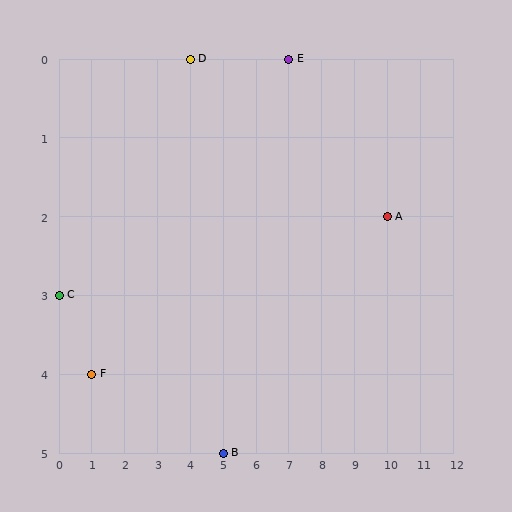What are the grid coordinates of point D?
Point D is at grid coordinates (4, 0).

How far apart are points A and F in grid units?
Points A and F are 9 columns and 2 rows apart (about 9.2 grid units diagonally).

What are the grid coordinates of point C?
Point C is at grid coordinates (0, 3).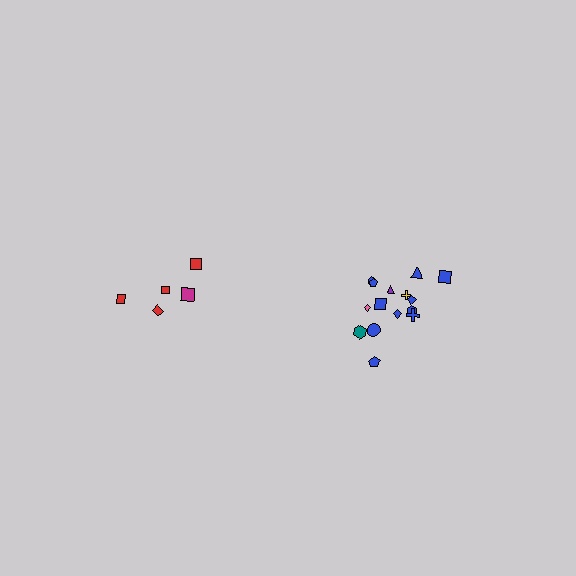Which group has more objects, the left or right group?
The right group.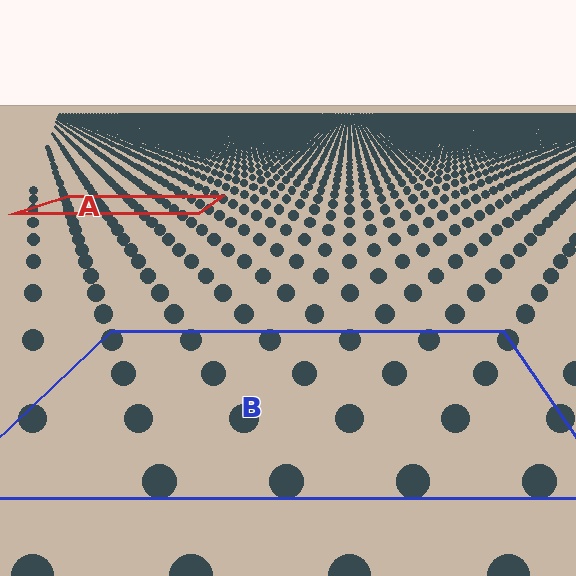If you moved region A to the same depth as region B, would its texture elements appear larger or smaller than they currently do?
They would appear larger. At a closer depth, the same texture elements are projected at a bigger on-screen size.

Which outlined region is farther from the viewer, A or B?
Region A is farther from the viewer — the texture elements inside it appear smaller and more densely packed.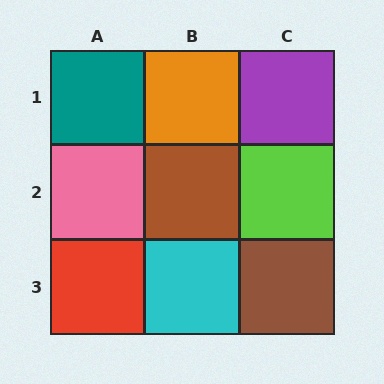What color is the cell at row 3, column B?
Cyan.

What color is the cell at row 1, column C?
Purple.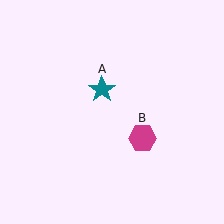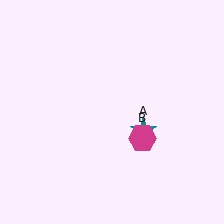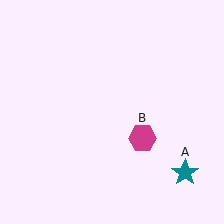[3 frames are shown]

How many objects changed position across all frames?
1 object changed position: teal star (object A).